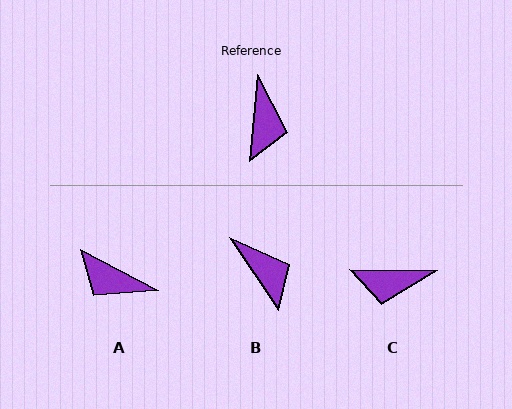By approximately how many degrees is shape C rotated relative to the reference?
Approximately 85 degrees clockwise.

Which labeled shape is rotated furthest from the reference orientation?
A, about 113 degrees away.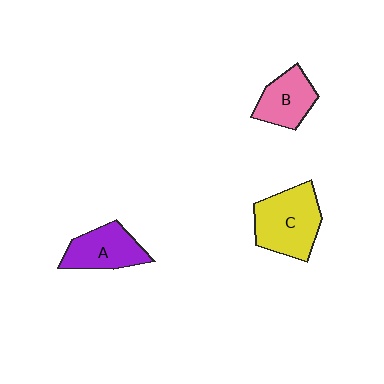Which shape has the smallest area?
Shape B (pink).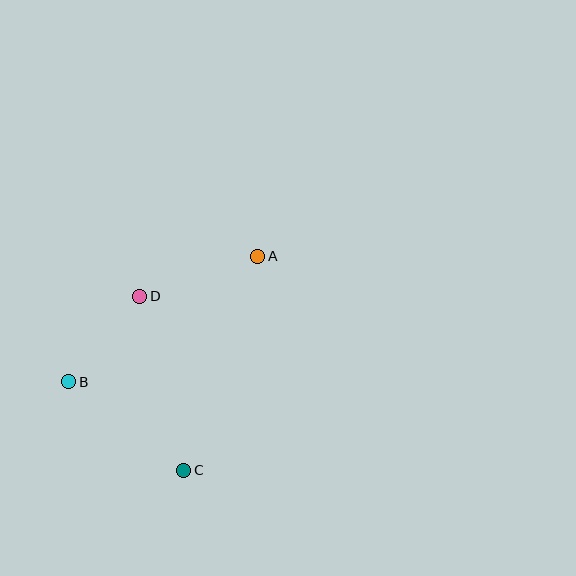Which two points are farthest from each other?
Points A and B are farthest from each other.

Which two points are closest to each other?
Points B and D are closest to each other.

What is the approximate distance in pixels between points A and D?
The distance between A and D is approximately 125 pixels.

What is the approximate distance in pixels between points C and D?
The distance between C and D is approximately 179 pixels.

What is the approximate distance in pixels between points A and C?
The distance between A and C is approximately 226 pixels.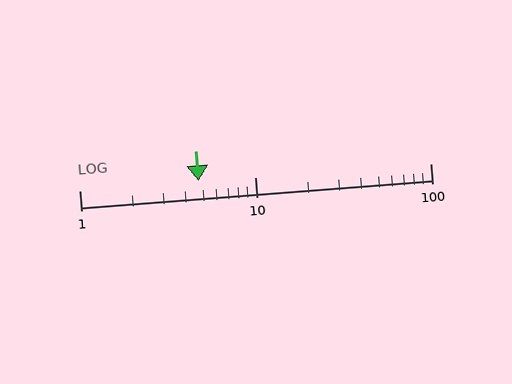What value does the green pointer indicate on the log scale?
The pointer indicates approximately 4.8.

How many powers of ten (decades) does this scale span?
The scale spans 2 decades, from 1 to 100.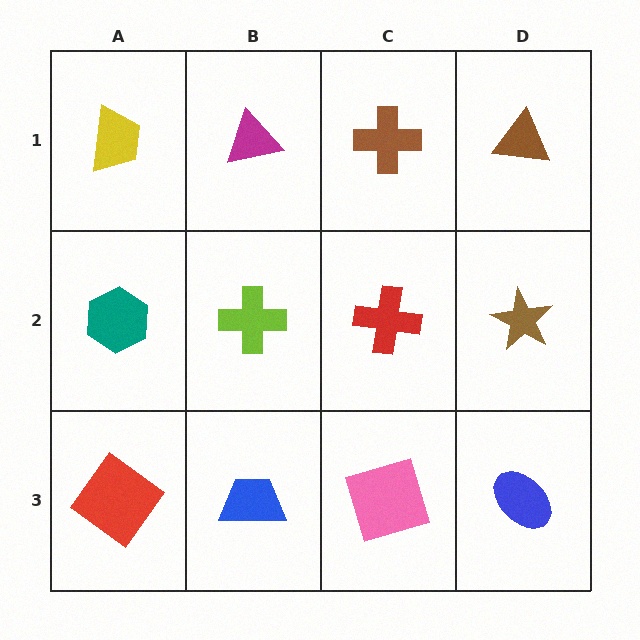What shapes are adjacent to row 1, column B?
A lime cross (row 2, column B), a yellow trapezoid (row 1, column A), a brown cross (row 1, column C).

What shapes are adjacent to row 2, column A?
A yellow trapezoid (row 1, column A), a red diamond (row 3, column A), a lime cross (row 2, column B).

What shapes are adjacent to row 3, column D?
A brown star (row 2, column D), a pink square (row 3, column C).